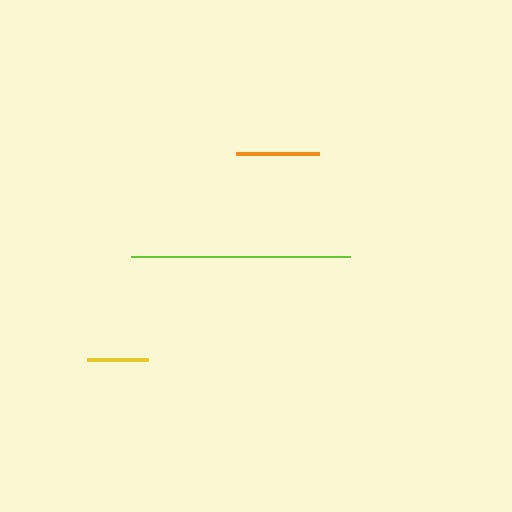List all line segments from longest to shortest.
From longest to shortest: lime, orange, yellow.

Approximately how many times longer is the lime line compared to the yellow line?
The lime line is approximately 3.6 times the length of the yellow line.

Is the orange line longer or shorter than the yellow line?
The orange line is longer than the yellow line.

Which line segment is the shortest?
The yellow line is the shortest at approximately 61 pixels.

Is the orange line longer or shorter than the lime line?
The lime line is longer than the orange line.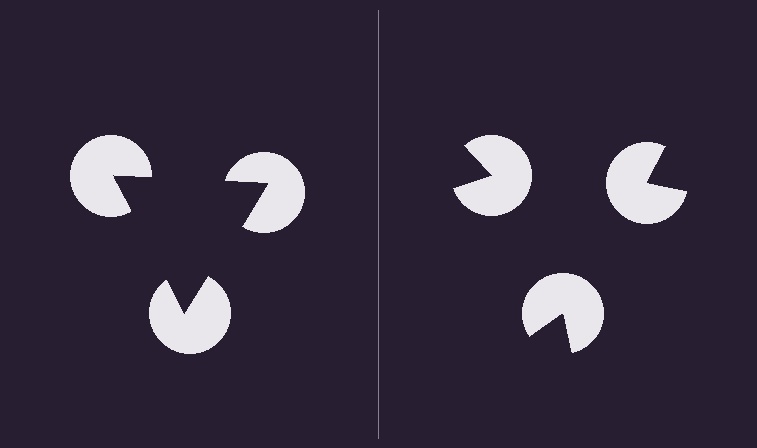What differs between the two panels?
The pac-man discs are positioned identically on both sides; only the wedge orientations differ. On the left they align to a triangle; on the right they are misaligned.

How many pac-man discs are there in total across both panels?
6 — 3 on each side.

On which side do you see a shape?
An illusory triangle appears on the left side. On the right side the wedge cuts are rotated, so no coherent shape forms.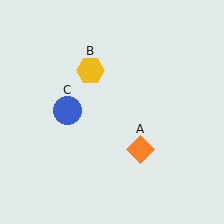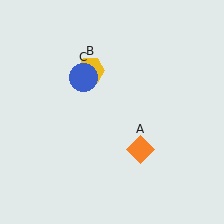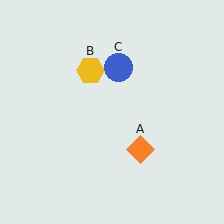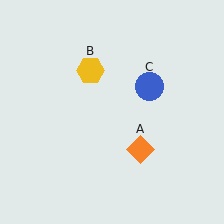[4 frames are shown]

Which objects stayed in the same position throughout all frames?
Orange diamond (object A) and yellow hexagon (object B) remained stationary.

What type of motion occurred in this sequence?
The blue circle (object C) rotated clockwise around the center of the scene.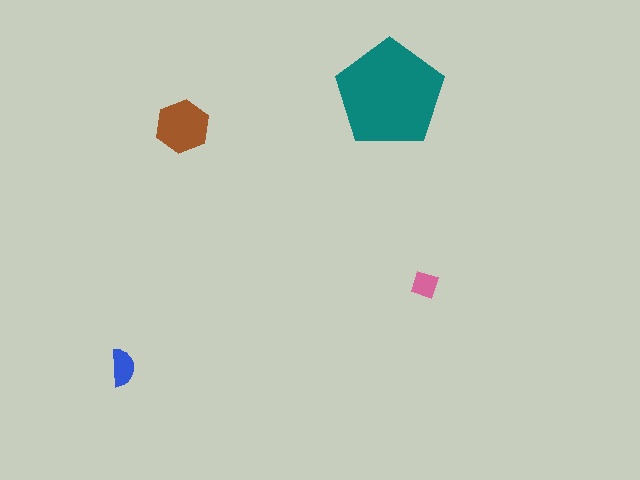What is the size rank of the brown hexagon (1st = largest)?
2nd.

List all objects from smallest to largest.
The pink diamond, the blue semicircle, the brown hexagon, the teal pentagon.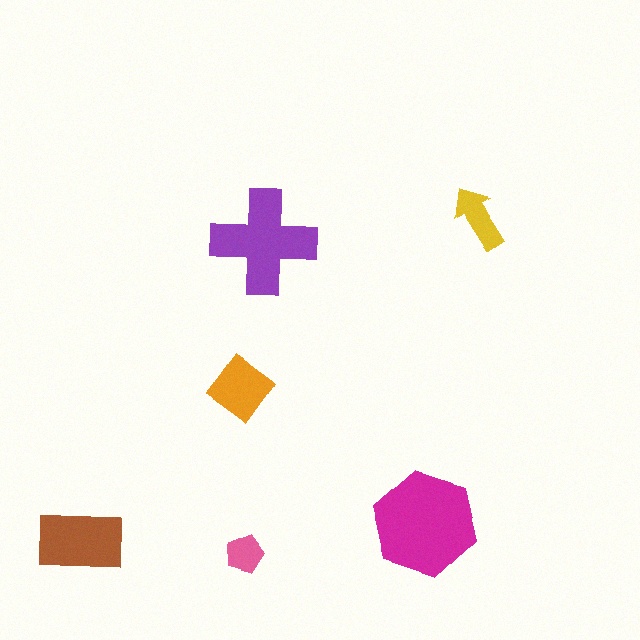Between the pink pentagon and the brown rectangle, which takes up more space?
The brown rectangle.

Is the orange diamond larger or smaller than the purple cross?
Smaller.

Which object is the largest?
The magenta hexagon.